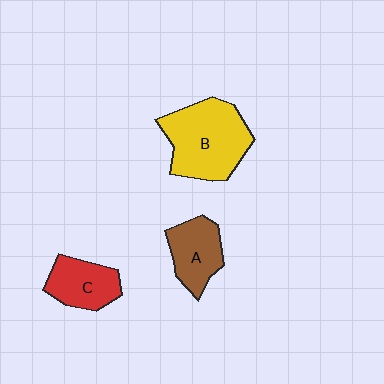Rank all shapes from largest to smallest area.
From largest to smallest: B (yellow), A (brown), C (red).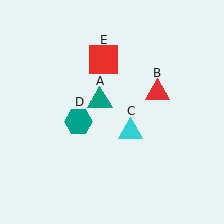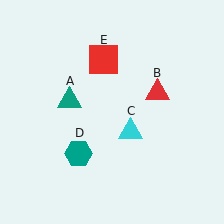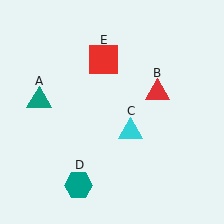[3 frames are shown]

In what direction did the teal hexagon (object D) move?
The teal hexagon (object D) moved down.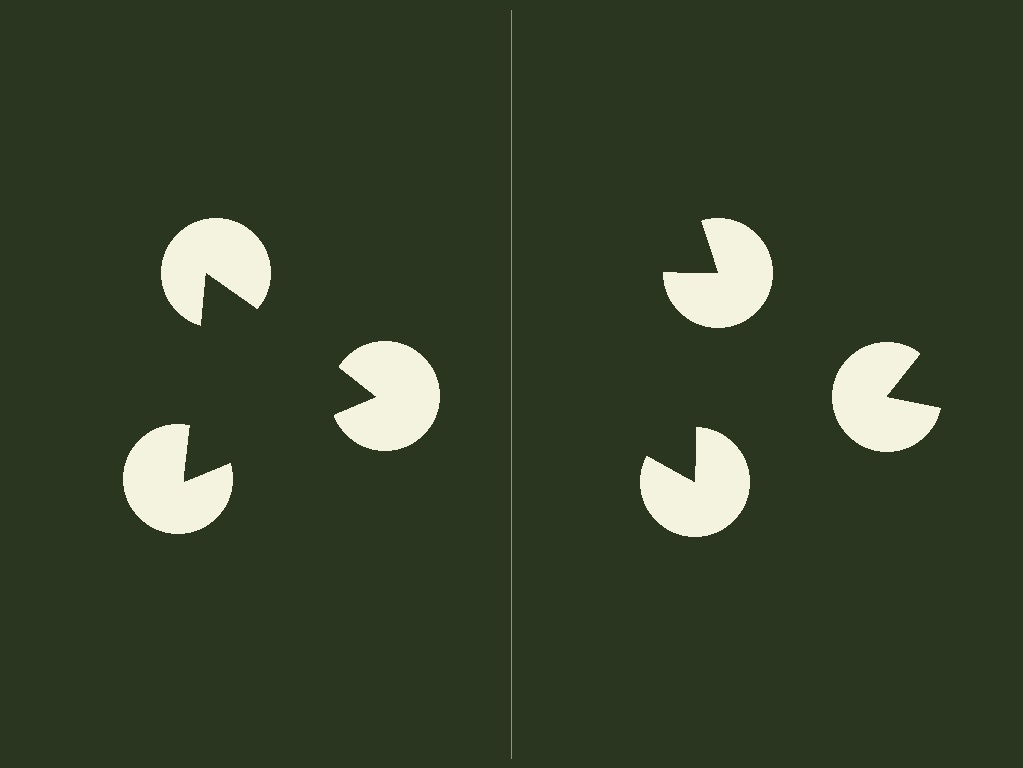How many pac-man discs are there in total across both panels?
6 — 3 on each side.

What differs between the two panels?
The pac-man discs are positioned identically on both sides; only the wedge orientations differ. On the left they align to a triangle; on the right they are misaligned.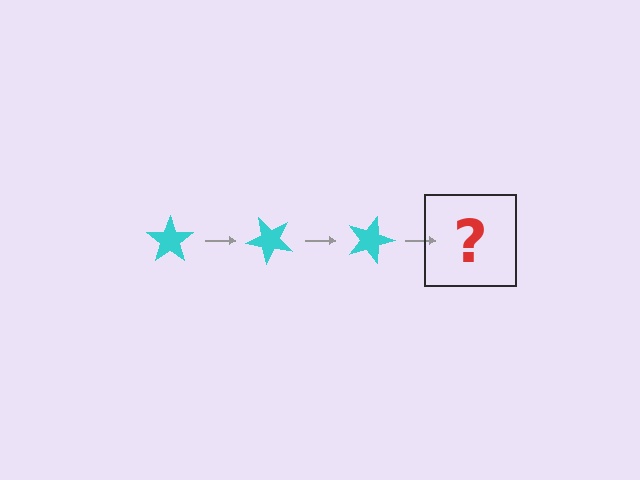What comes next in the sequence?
The next element should be a cyan star rotated 135 degrees.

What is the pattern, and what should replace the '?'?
The pattern is that the star rotates 45 degrees each step. The '?' should be a cyan star rotated 135 degrees.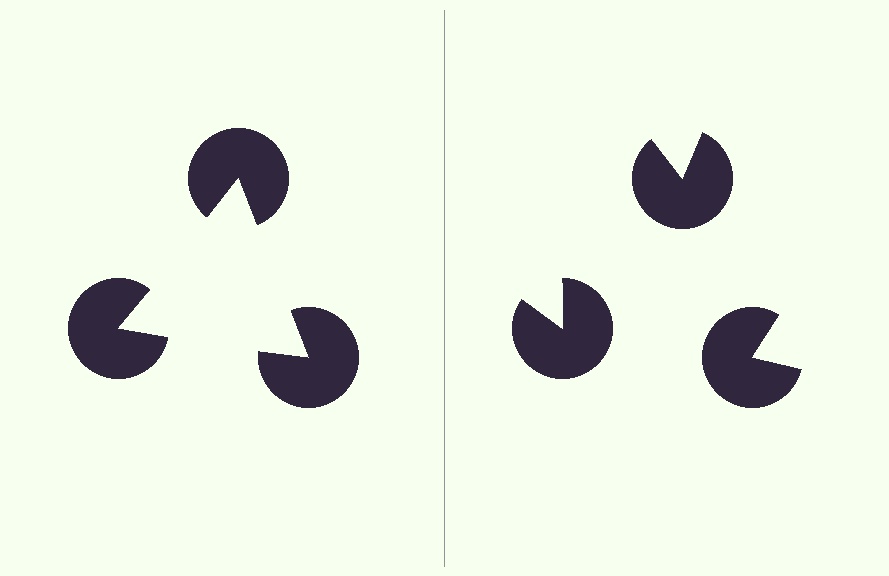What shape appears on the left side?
An illusory triangle.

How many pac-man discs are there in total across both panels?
6 — 3 on each side.